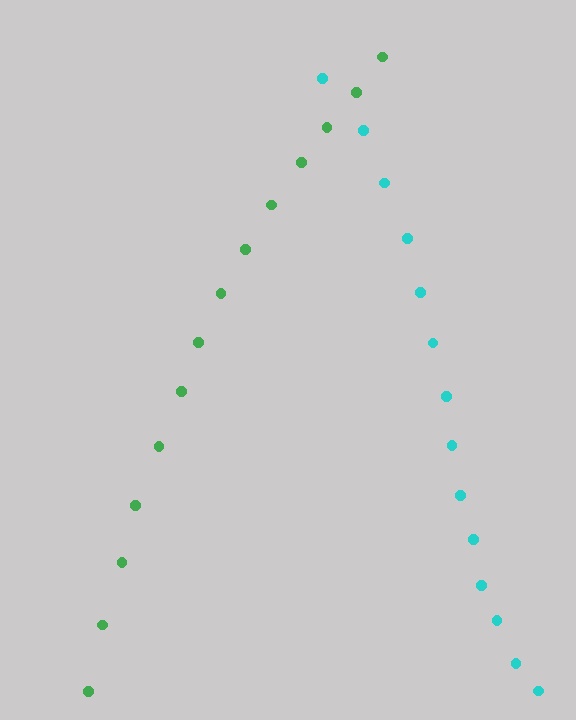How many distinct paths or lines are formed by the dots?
There are 2 distinct paths.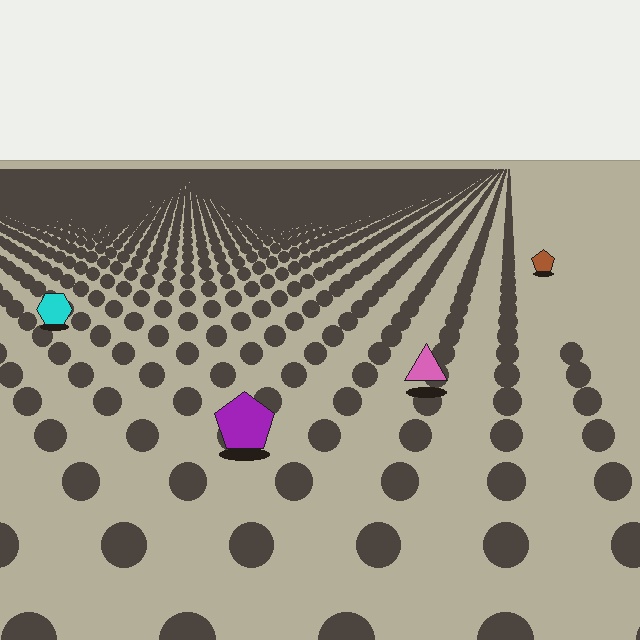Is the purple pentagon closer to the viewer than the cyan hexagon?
Yes. The purple pentagon is closer — you can tell from the texture gradient: the ground texture is coarser near it.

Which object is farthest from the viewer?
The brown pentagon is farthest from the viewer. It appears smaller and the ground texture around it is denser.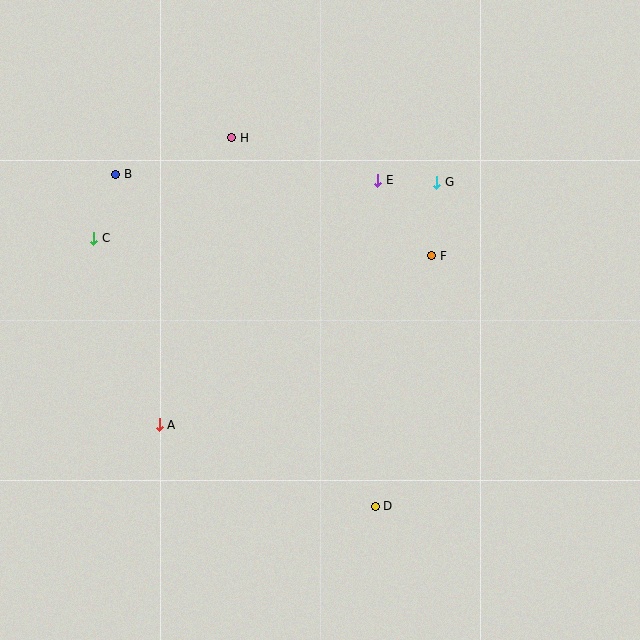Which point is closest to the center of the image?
Point F at (432, 255) is closest to the center.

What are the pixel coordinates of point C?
Point C is at (94, 239).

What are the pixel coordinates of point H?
Point H is at (232, 138).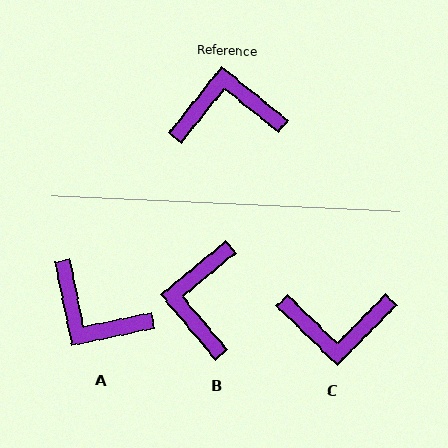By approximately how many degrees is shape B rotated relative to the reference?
Approximately 79 degrees counter-clockwise.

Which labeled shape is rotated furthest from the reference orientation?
C, about 174 degrees away.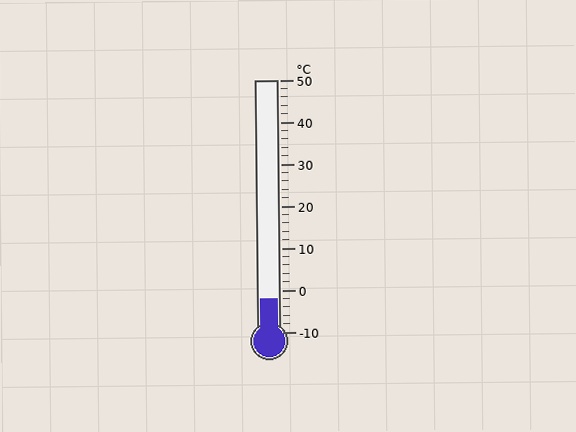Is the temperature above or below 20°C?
The temperature is below 20°C.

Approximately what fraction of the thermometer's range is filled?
The thermometer is filled to approximately 15% of its range.